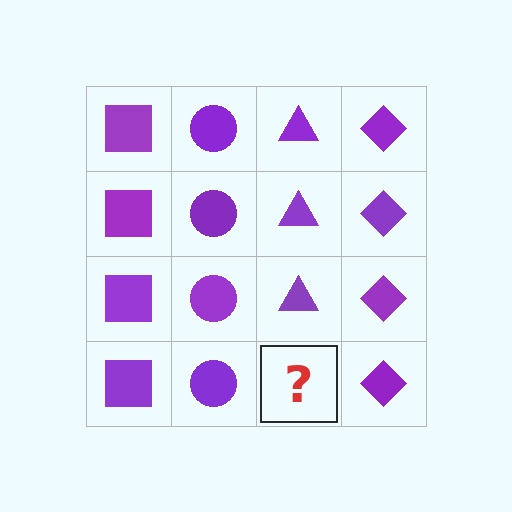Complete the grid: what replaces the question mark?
The question mark should be replaced with a purple triangle.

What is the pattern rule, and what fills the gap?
The rule is that each column has a consistent shape. The gap should be filled with a purple triangle.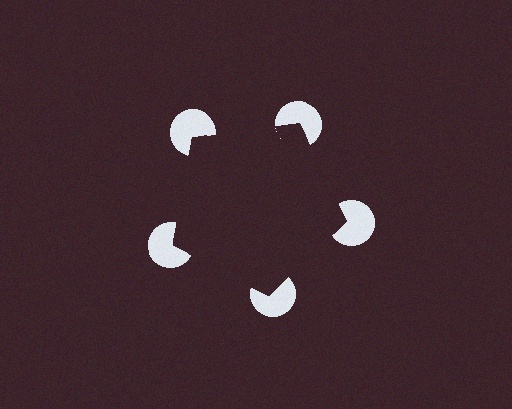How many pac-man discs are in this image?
There are 5 — one at each vertex of the illusory pentagon.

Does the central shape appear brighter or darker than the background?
It typically appears slightly darker than the background, even though no actual brightness change is drawn.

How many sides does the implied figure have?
5 sides.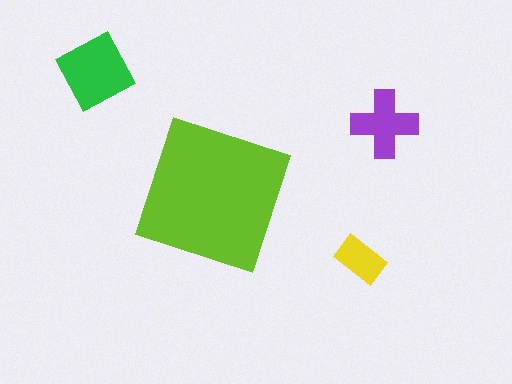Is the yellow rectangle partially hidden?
No, the yellow rectangle is fully visible.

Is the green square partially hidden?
No, the green square is fully visible.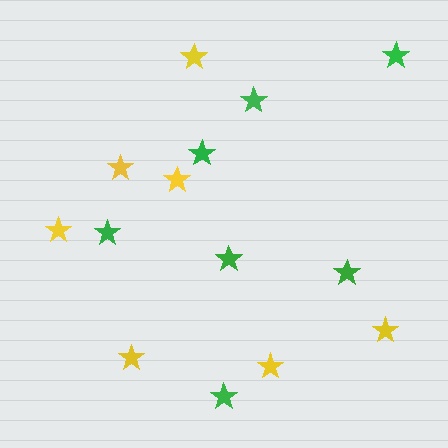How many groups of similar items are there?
There are 2 groups: one group of green stars (7) and one group of yellow stars (7).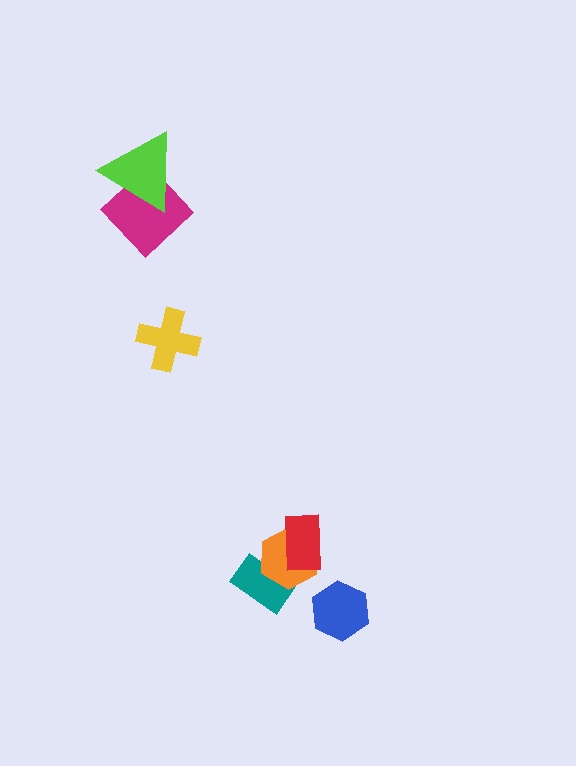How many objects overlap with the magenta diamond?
1 object overlaps with the magenta diamond.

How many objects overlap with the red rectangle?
1 object overlaps with the red rectangle.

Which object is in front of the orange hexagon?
The red rectangle is in front of the orange hexagon.